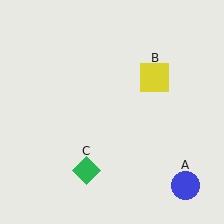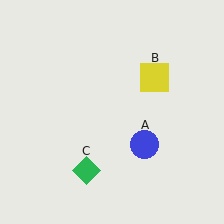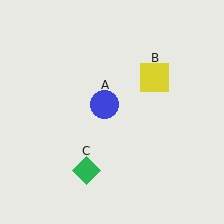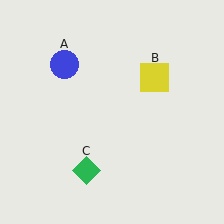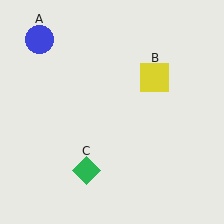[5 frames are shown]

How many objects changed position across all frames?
1 object changed position: blue circle (object A).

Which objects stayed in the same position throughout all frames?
Yellow square (object B) and green diamond (object C) remained stationary.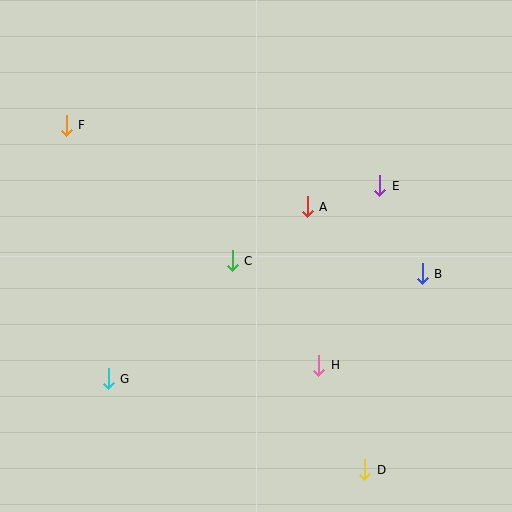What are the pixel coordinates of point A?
Point A is at (307, 207).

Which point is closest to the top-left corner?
Point F is closest to the top-left corner.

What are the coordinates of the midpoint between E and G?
The midpoint between E and G is at (244, 282).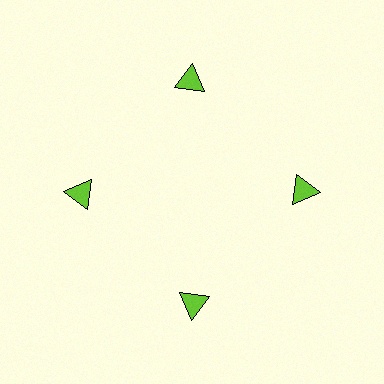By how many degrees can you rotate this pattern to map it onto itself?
The pattern maps onto itself every 90 degrees of rotation.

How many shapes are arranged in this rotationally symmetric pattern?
There are 4 shapes, arranged in 4 groups of 1.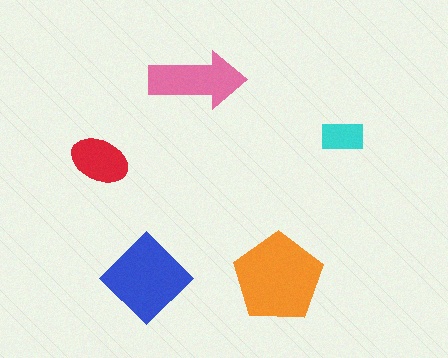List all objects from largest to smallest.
The orange pentagon, the blue diamond, the pink arrow, the red ellipse, the cyan rectangle.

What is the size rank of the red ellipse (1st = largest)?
4th.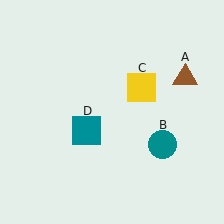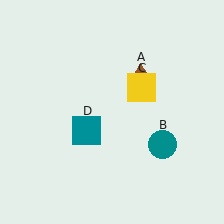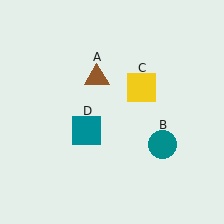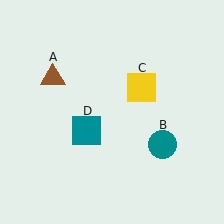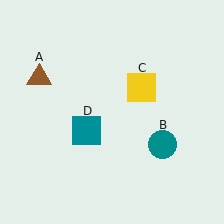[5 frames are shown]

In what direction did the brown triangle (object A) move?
The brown triangle (object A) moved left.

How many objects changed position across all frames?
1 object changed position: brown triangle (object A).